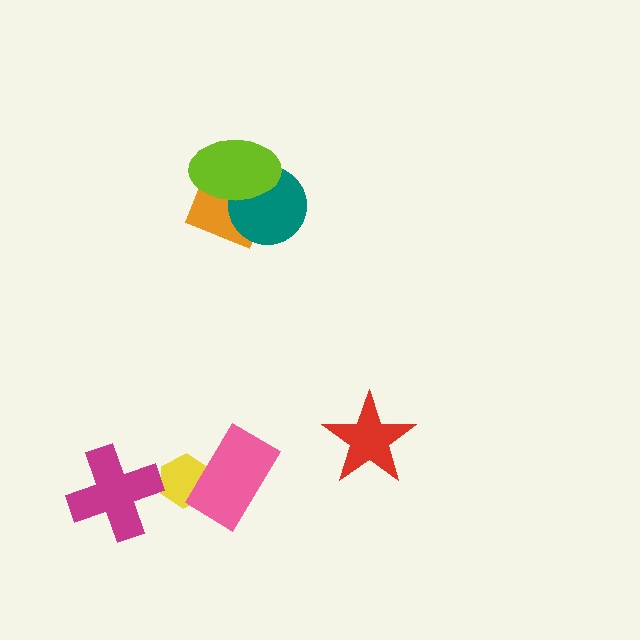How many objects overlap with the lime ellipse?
2 objects overlap with the lime ellipse.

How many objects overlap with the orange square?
2 objects overlap with the orange square.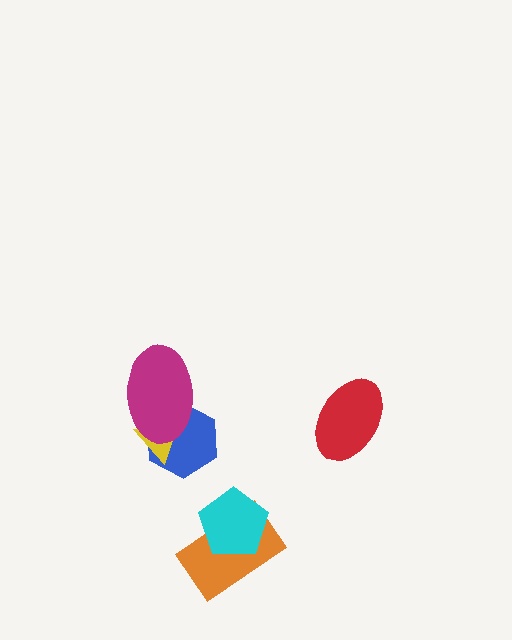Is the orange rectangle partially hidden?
Yes, it is partially covered by another shape.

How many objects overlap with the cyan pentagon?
1 object overlaps with the cyan pentagon.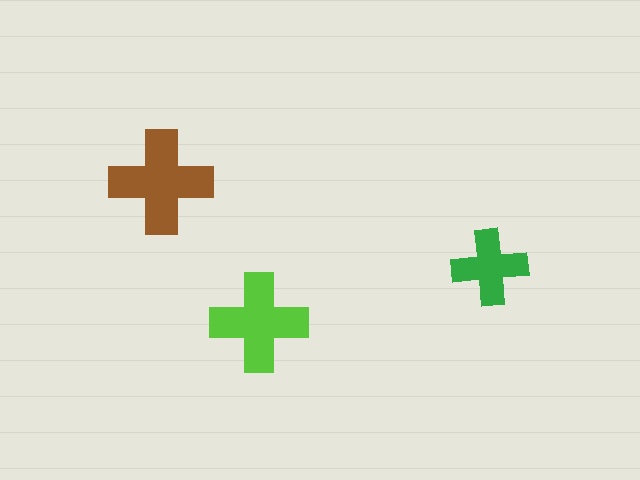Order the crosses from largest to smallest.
the brown one, the lime one, the green one.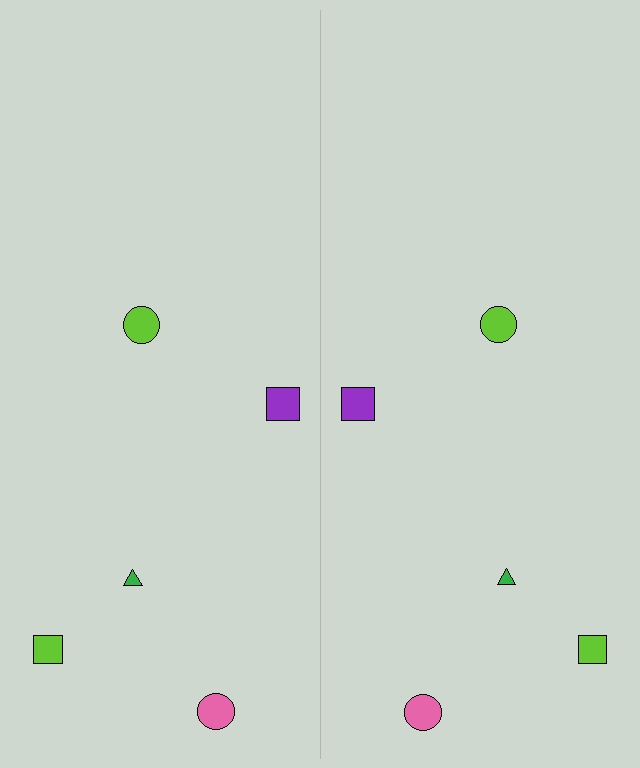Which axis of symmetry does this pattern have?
The pattern has a vertical axis of symmetry running through the center of the image.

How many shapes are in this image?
There are 10 shapes in this image.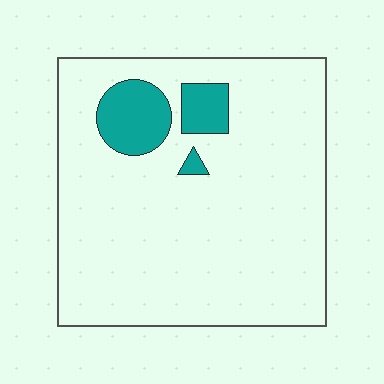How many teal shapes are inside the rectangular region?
3.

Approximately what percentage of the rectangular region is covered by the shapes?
Approximately 10%.